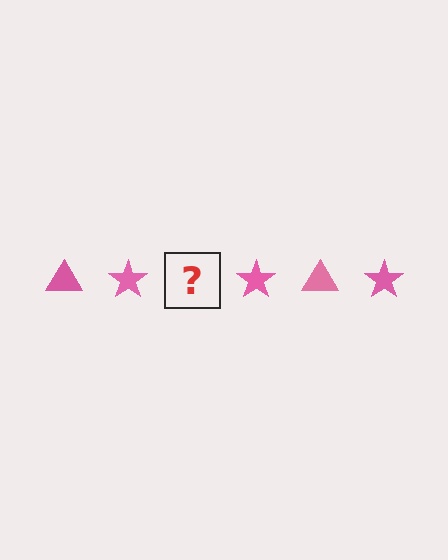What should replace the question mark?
The question mark should be replaced with a pink triangle.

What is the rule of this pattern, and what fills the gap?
The rule is that the pattern cycles through triangle, star shapes in pink. The gap should be filled with a pink triangle.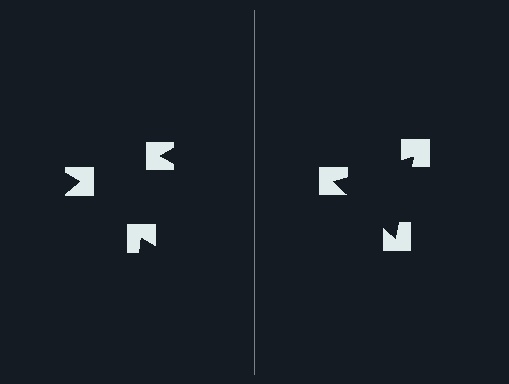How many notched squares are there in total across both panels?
6 — 3 on each side.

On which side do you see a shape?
An illusory triangle appears on the right side. On the left side the wedge cuts are rotated, so no coherent shape forms.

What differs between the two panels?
The notched squares are positioned identically on both sides; only the wedge orientations differ. On the right they align to a triangle; on the left they are misaligned.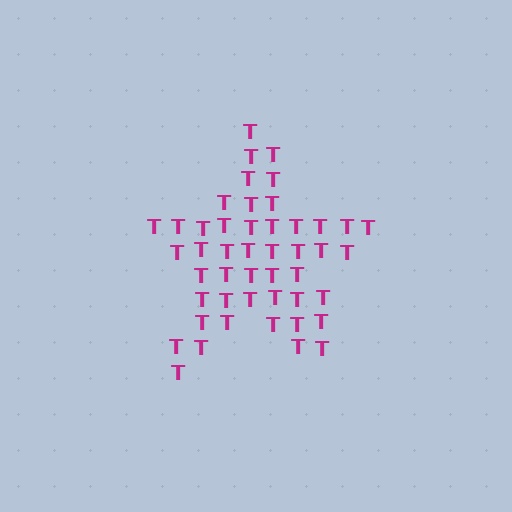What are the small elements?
The small elements are letter T's.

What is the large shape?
The large shape is a star.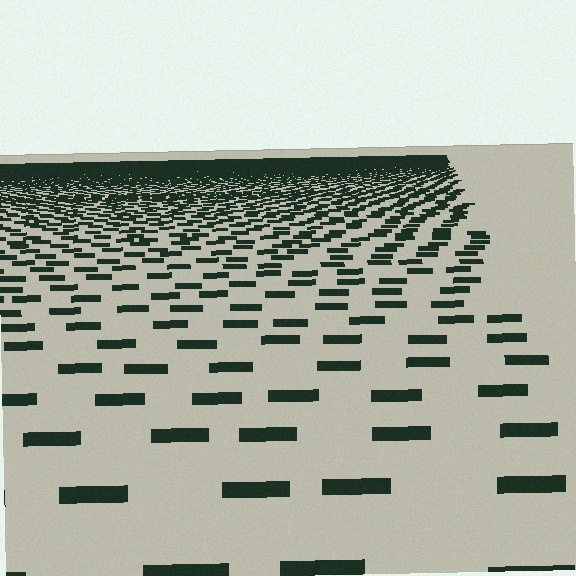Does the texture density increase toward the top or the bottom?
Density increases toward the top.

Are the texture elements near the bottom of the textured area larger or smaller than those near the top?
Larger. Near the bottom, elements are closer to the viewer and appear at a bigger on-screen size.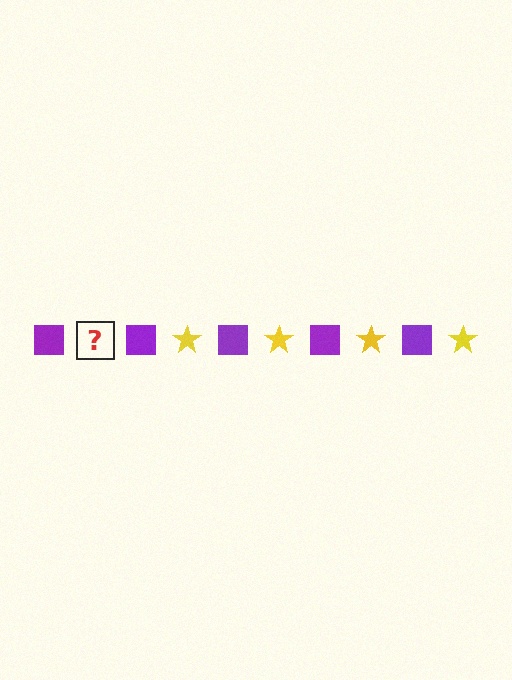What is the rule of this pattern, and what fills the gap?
The rule is that the pattern alternates between purple square and yellow star. The gap should be filled with a yellow star.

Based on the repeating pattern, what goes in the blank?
The blank should be a yellow star.